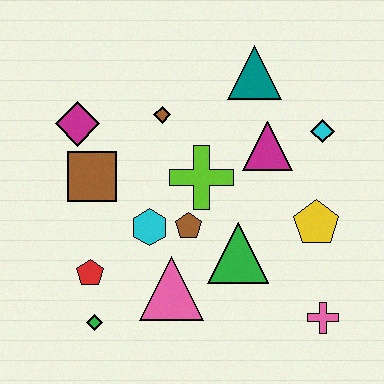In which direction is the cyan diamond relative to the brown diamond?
The cyan diamond is to the right of the brown diamond.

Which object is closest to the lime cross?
The brown pentagon is closest to the lime cross.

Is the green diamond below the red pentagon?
Yes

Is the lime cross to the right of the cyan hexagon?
Yes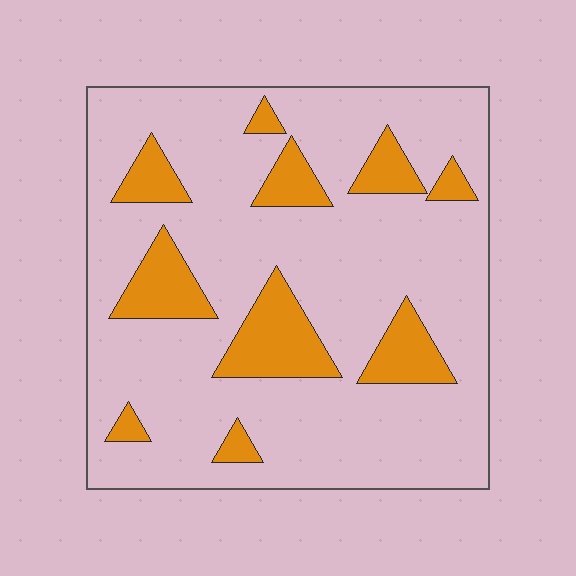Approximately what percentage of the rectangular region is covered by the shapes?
Approximately 20%.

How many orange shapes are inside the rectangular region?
10.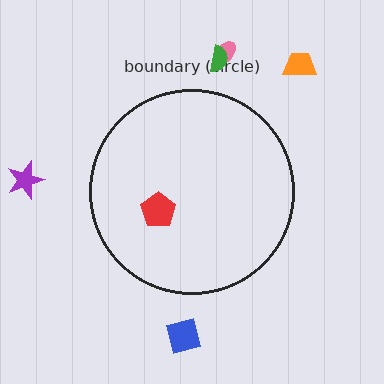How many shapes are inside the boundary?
1 inside, 5 outside.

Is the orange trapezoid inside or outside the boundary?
Outside.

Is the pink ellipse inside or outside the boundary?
Outside.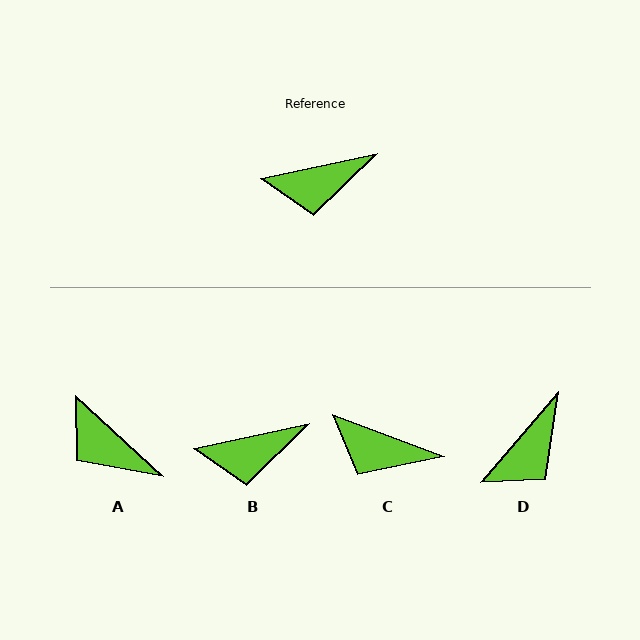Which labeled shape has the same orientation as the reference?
B.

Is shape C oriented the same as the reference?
No, it is off by about 33 degrees.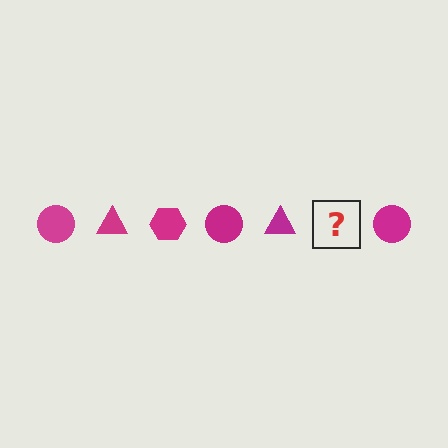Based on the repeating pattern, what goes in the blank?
The blank should be a magenta hexagon.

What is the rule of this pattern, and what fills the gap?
The rule is that the pattern cycles through circle, triangle, hexagon shapes in magenta. The gap should be filled with a magenta hexagon.